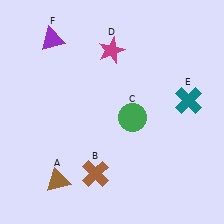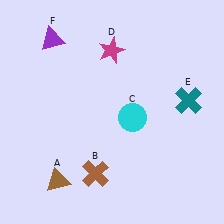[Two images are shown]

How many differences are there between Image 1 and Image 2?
There is 1 difference between the two images.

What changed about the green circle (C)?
In Image 1, C is green. In Image 2, it changed to cyan.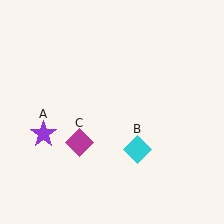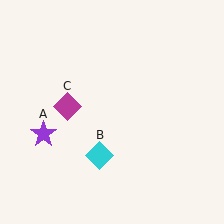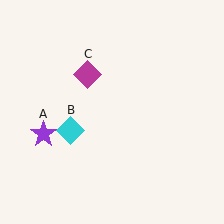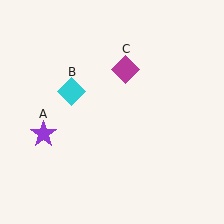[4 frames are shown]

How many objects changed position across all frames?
2 objects changed position: cyan diamond (object B), magenta diamond (object C).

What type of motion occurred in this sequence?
The cyan diamond (object B), magenta diamond (object C) rotated clockwise around the center of the scene.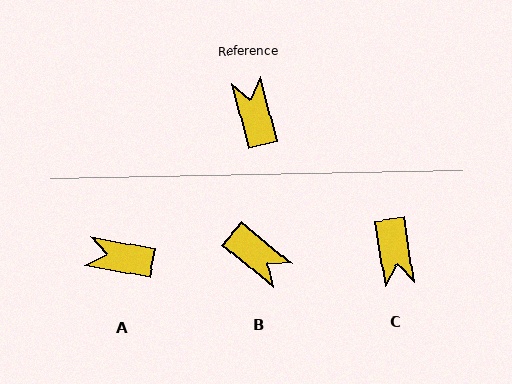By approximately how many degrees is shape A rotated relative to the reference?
Approximately 65 degrees counter-clockwise.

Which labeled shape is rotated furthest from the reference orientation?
C, about 174 degrees away.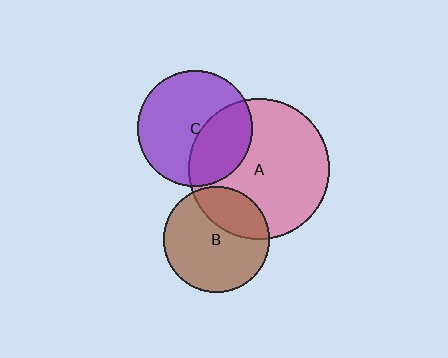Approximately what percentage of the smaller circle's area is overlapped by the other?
Approximately 30%.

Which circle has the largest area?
Circle A (pink).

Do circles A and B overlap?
Yes.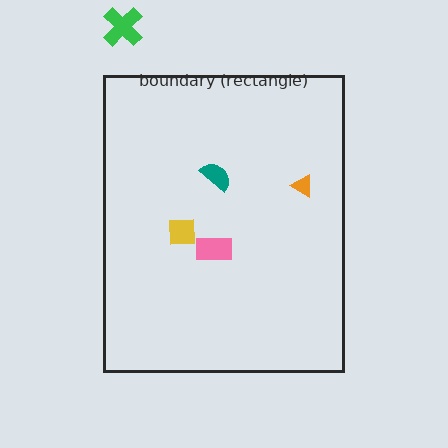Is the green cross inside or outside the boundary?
Outside.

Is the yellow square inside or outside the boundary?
Inside.